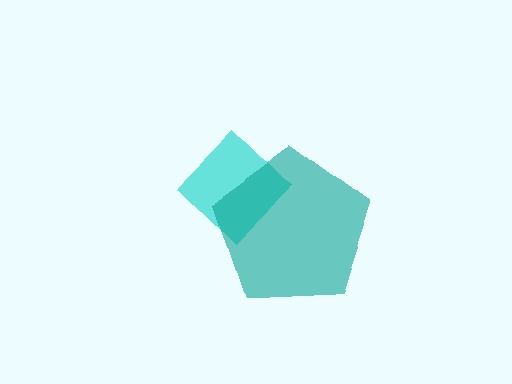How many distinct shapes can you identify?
There are 2 distinct shapes: a cyan diamond, a teal pentagon.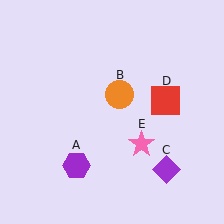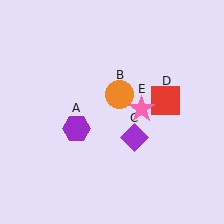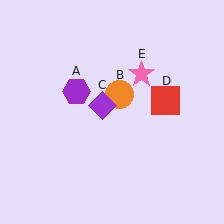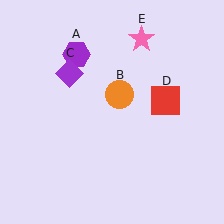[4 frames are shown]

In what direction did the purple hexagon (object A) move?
The purple hexagon (object A) moved up.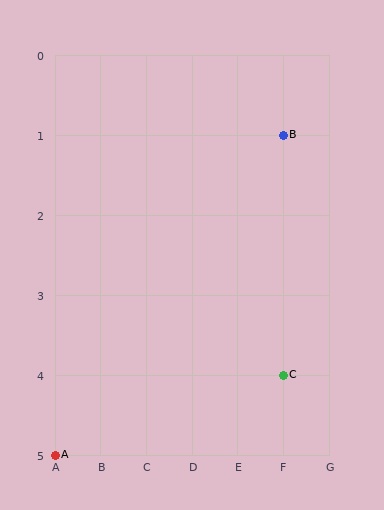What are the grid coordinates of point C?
Point C is at grid coordinates (F, 4).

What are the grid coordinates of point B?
Point B is at grid coordinates (F, 1).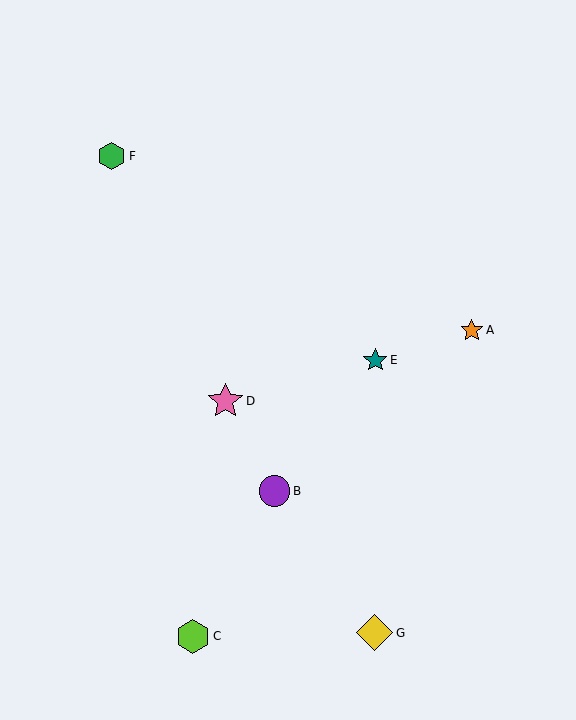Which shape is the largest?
The yellow diamond (labeled G) is the largest.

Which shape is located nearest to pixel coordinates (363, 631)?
The yellow diamond (labeled G) at (375, 633) is nearest to that location.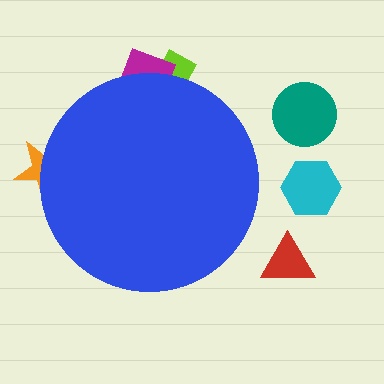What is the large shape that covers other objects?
A blue circle.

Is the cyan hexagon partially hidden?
No, the cyan hexagon is fully visible.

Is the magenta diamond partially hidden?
Yes, the magenta diamond is partially hidden behind the blue circle.